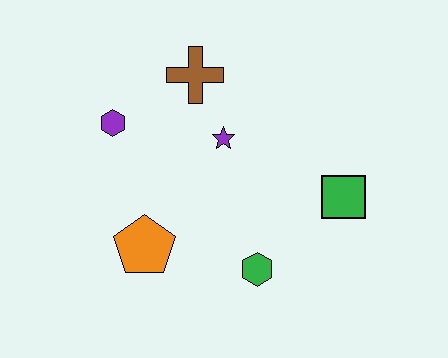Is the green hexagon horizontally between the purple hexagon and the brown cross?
No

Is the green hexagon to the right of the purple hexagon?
Yes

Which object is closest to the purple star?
The brown cross is closest to the purple star.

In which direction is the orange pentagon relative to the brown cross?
The orange pentagon is below the brown cross.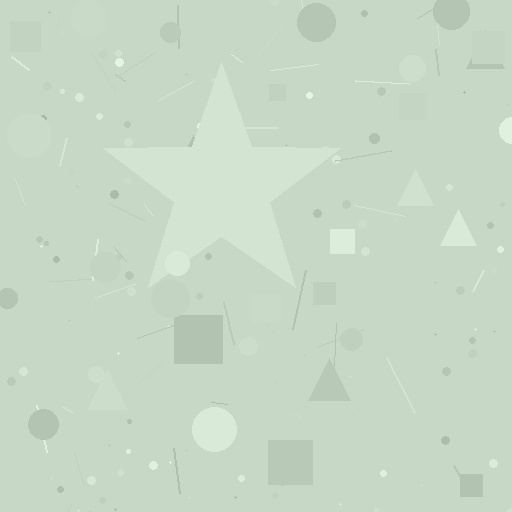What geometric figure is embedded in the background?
A star is embedded in the background.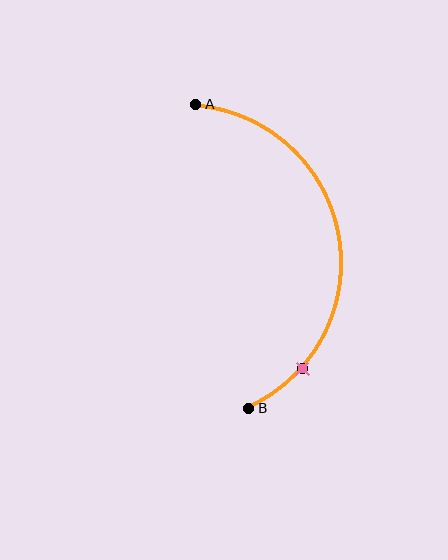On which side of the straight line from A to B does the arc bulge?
The arc bulges to the right of the straight line connecting A and B.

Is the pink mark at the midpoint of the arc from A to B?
No. The pink mark lies on the arc but is closer to endpoint B. The arc midpoint would be at the point on the curve equidistant along the arc from both A and B.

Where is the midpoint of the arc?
The arc midpoint is the point on the curve farthest from the straight line joining A and B. It sits to the right of that line.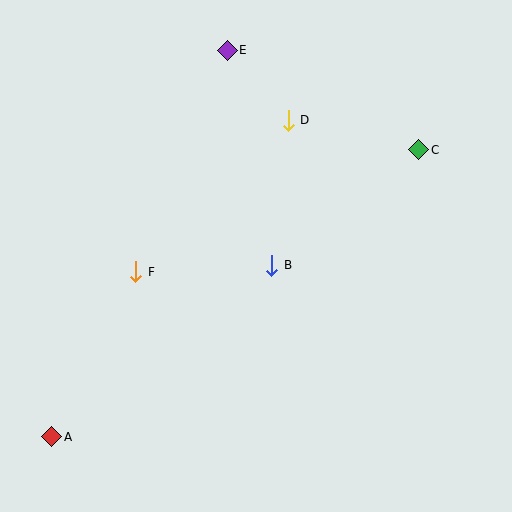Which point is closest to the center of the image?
Point B at (272, 265) is closest to the center.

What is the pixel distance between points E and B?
The distance between E and B is 220 pixels.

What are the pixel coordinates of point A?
Point A is at (52, 437).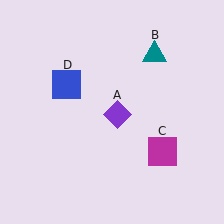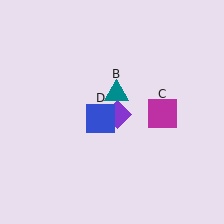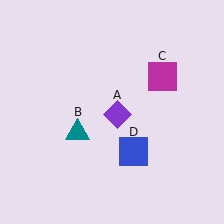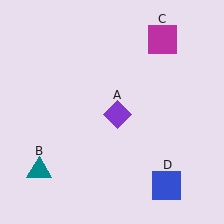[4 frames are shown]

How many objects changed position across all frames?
3 objects changed position: teal triangle (object B), magenta square (object C), blue square (object D).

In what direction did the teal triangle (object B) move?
The teal triangle (object B) moved down and to the left.